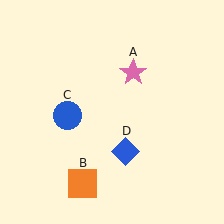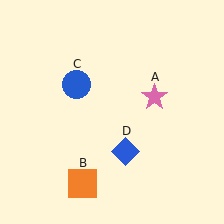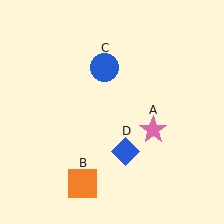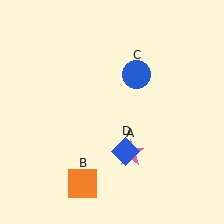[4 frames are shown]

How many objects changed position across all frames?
2 objects changed position: pink star (object A), blue circle (object C).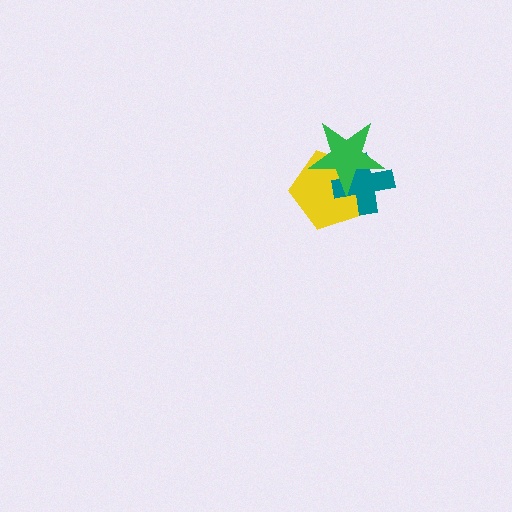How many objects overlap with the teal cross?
2 objects overlap with the teal cross.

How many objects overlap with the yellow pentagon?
2 objects overlap with the yellow pentagon.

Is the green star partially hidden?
No, no other shape covers it.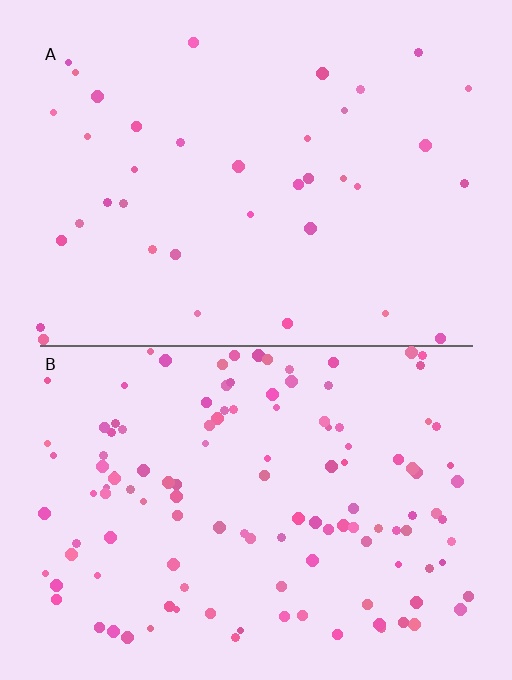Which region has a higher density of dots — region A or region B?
B (the bottom).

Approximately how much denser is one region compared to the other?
Approximately 3.3× — region B over region A.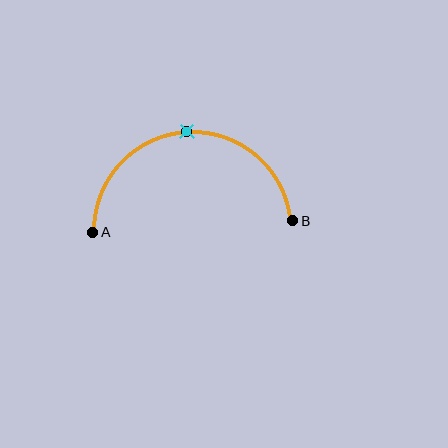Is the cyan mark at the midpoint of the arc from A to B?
Yes. The cyan mark lies on the arc at equal arc-length from both A and B — it is the arc midpoint.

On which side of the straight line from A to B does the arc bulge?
The arc bulges above the straight line connecting A and B.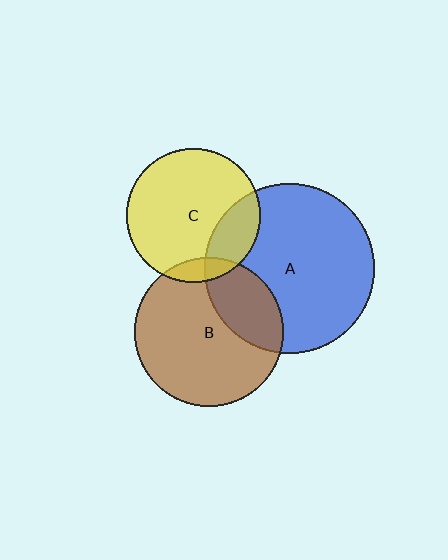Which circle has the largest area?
Circle A (blue).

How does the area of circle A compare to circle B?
Approximately 1.3 times.